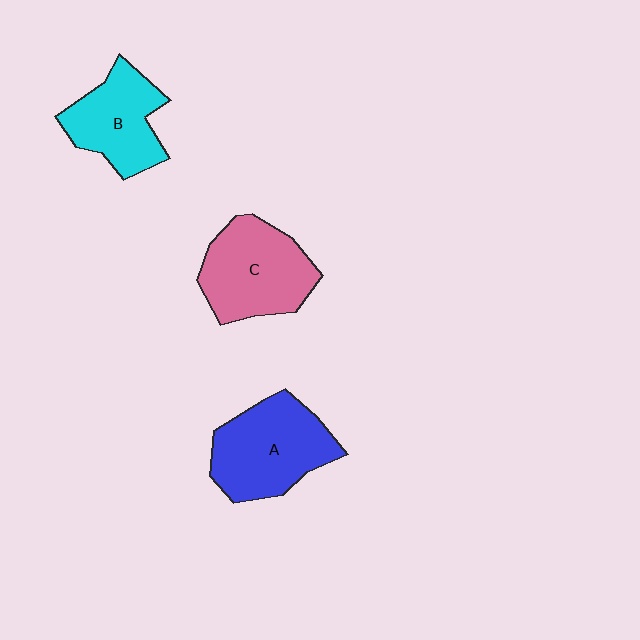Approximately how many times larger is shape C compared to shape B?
Approximately 1.2 times.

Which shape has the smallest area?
Shape B (cyan).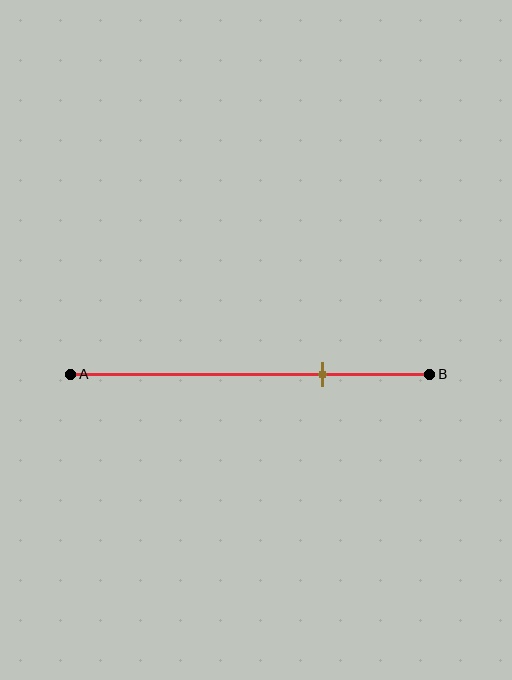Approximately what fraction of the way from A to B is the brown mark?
The brown mark is approximately 70% of the way from A to B.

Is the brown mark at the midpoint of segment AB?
No, the mark is at about 70% from A, not at the 50% midpoint.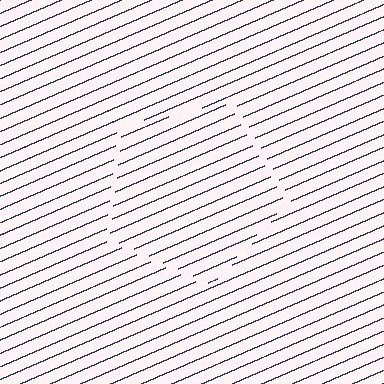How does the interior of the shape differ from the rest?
The interior of the shape contains the same grating, shifted by half a period — the contour is defined by the phase discontinuity where line-ends from the inner and outer gratings abut.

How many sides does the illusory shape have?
5 sides — the line-ends trace a pentagon.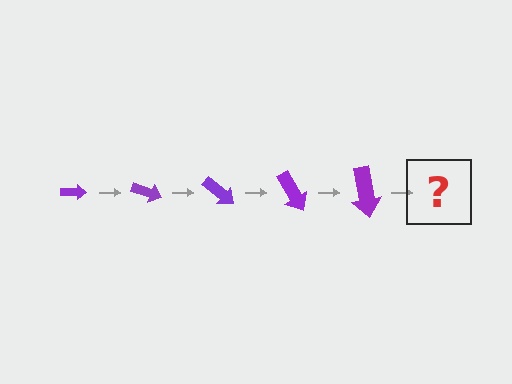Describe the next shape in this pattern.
It should be an arrow, larger than the previous one and rotated 100 degrees from the start.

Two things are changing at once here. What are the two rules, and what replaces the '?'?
The two rules are that the arrow grows larger each step and it rotates 20 degrees each step. The '?' should be an arrow, larger than the previous one and rotated 100 degrees from the start.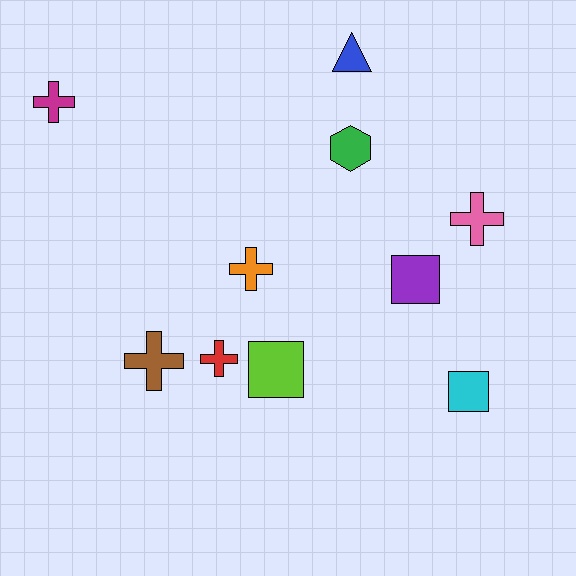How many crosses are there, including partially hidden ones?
There are 5 crosses.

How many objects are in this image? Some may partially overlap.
There are 10 objects.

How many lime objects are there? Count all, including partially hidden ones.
There is 1 lime object.